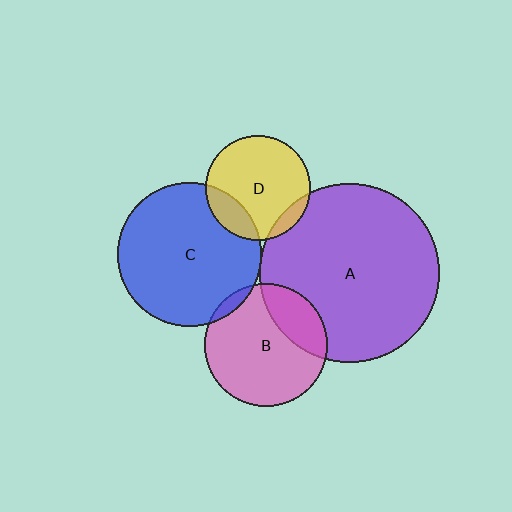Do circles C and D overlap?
Yes.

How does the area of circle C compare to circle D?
Approximately 1.9 times.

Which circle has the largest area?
Circle A (purple).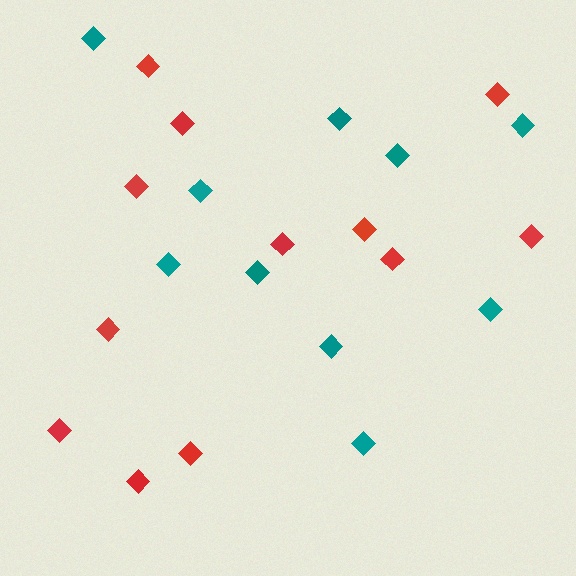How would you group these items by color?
There are 2 groups: one group of teal diamonds (10) and one group of red diamonds (12).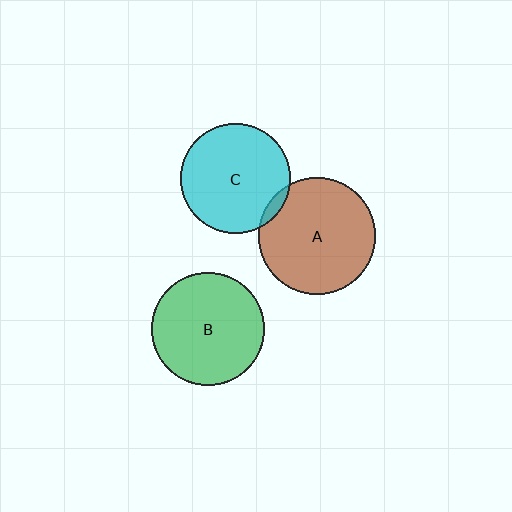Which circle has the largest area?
Circle A (brown).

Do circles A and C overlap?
Yes.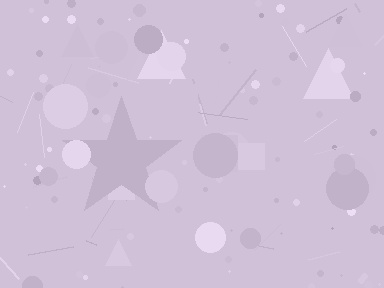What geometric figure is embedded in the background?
A star is embedded in the background.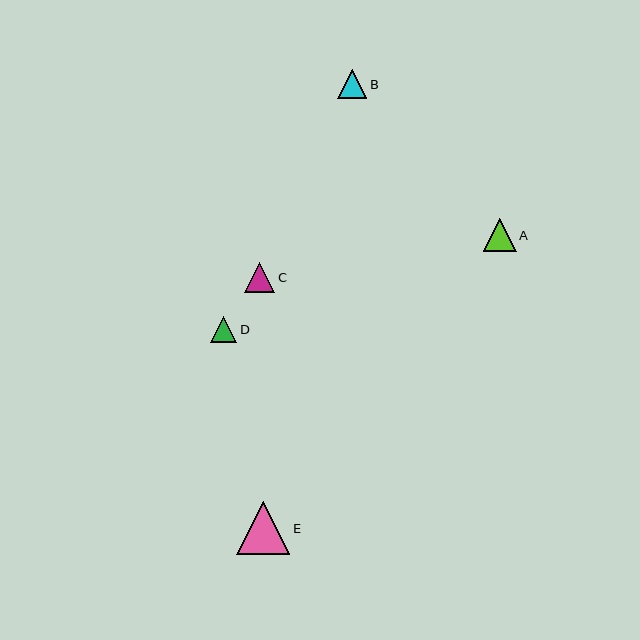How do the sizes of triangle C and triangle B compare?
Triangle C and triangle B are approximately the same size.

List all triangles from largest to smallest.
From largest to smallest: E, A, C, B, D.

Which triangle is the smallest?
Triangle D is the smallest with a size of approximately 26 pixels.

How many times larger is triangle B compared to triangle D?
Triangle B is approximately 1.1 times the size of triangle D.